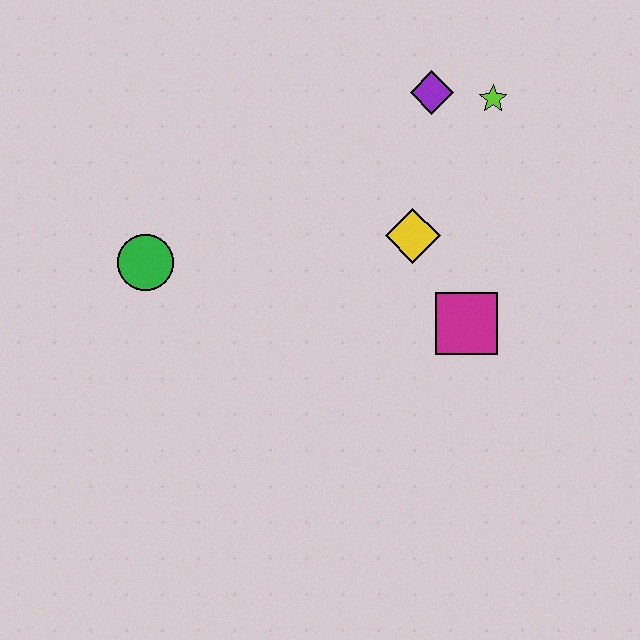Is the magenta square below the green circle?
Yes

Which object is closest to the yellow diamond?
The magenta square is closest to the yellow diamond.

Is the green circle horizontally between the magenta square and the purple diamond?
No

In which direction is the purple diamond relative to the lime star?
The purple diamond is to the left of the lime star.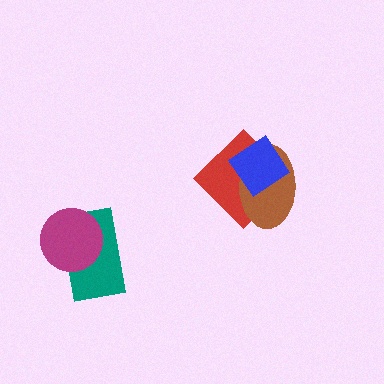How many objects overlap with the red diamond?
2 objects overlap with the red diamond.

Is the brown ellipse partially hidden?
Yes, it is partially covered by another shape.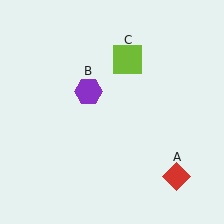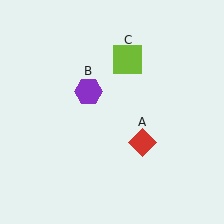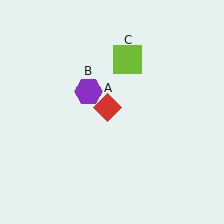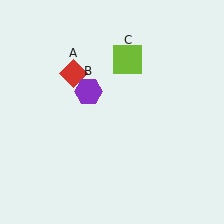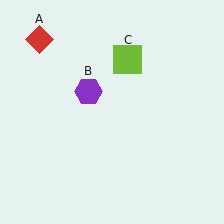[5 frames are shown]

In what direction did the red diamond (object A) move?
The red diamond (object A) moved up and to the left.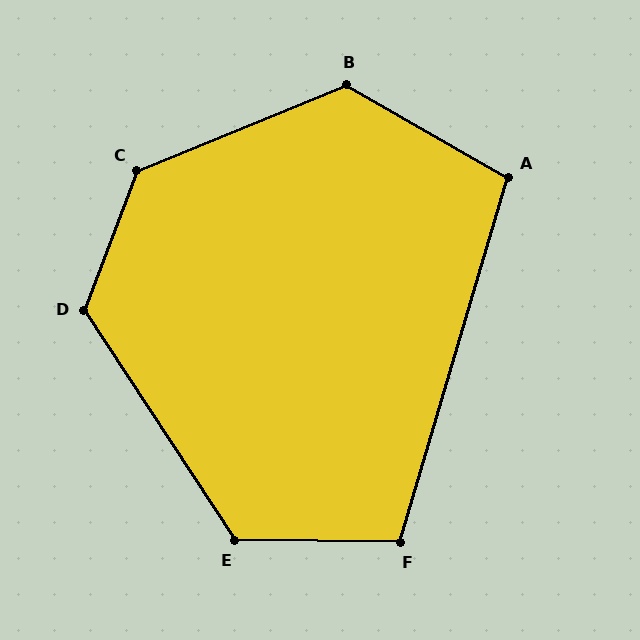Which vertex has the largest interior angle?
C, at approximately 133 degrees.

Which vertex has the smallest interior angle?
A, at approximately 103 degrees.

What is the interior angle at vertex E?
Approximately 124 degrees (obtuse).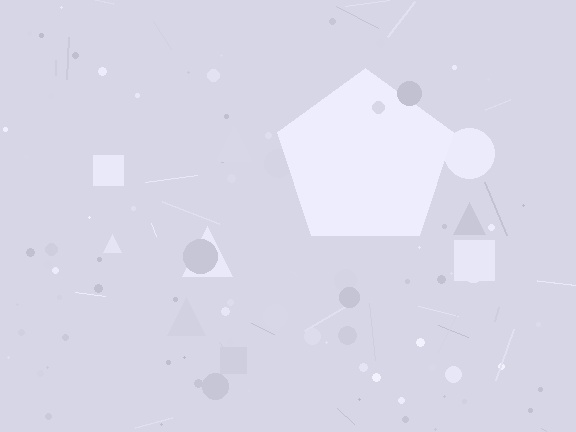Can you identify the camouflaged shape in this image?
The camouflaged shape is a pentagon.